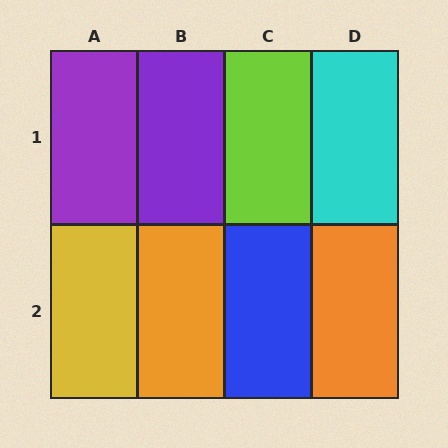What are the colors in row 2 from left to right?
Yellow, orange, blue, orange.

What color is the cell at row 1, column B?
Purple.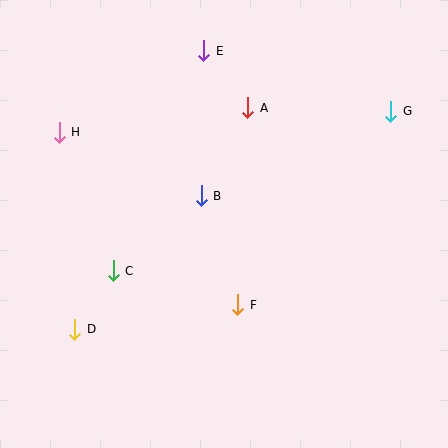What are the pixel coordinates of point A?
Point A is at (248, 108).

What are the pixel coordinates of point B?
Point B is at (201, 196).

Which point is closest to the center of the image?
Point B at (201, 196) is closest to the center.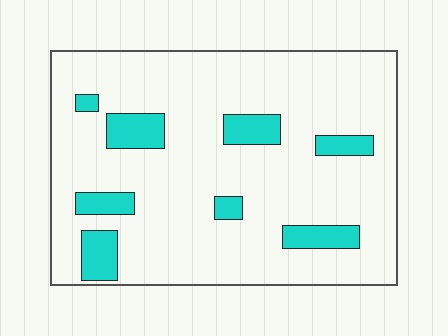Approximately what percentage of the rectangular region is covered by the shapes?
Approximately 15%.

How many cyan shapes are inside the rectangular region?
8.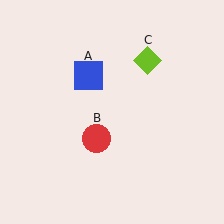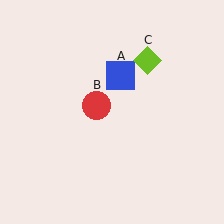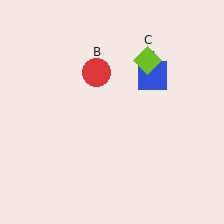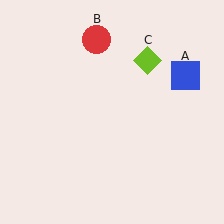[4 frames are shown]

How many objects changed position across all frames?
2 objects changed position: blue square (object A), red circle (object B).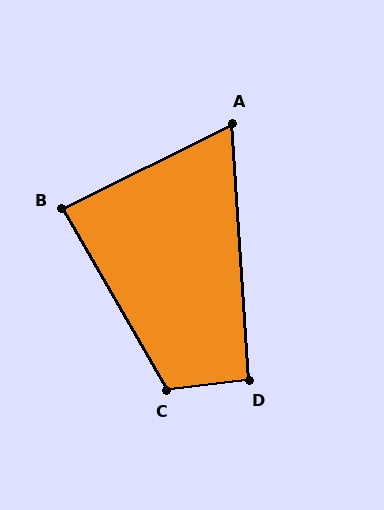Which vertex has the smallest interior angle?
A, at approximately 67 degrees.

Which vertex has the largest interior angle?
C, at approximately 113 degrees.